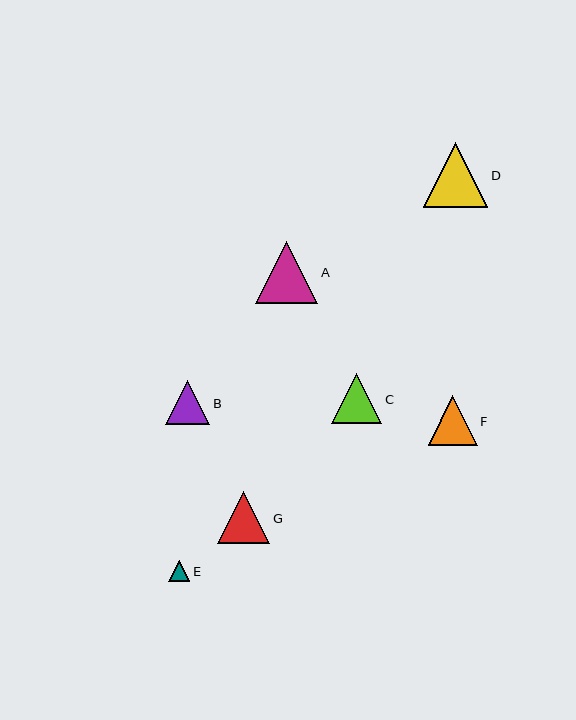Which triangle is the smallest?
Triangle E is the smallest with a size of approximately 21 pixels.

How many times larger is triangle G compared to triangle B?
Triangle G is approximately 1.2 times the size of triangle B.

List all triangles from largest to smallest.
From largest to smallest: D, A, G, C, F, B, E.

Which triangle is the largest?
Triangle D is the largest with a size of approximately 65 pixels.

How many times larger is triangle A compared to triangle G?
Triangle A is approximately 1.2 times the size of triangle G.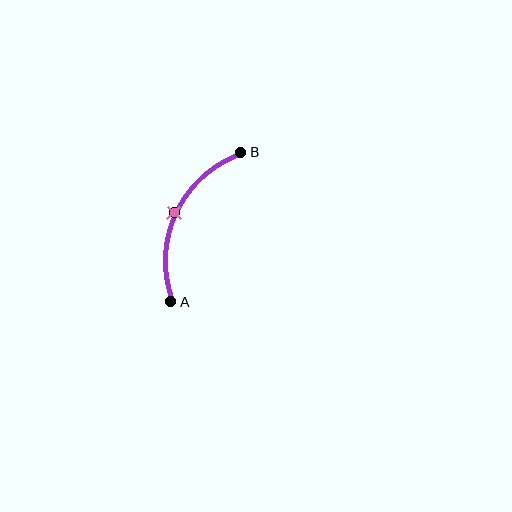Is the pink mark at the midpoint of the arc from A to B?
Yes. The pink mark lies on the arc at equal arc-length from both A and B — it is the arc midpoint.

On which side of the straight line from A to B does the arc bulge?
The arc bulges to the left of the straight line connecting A and B.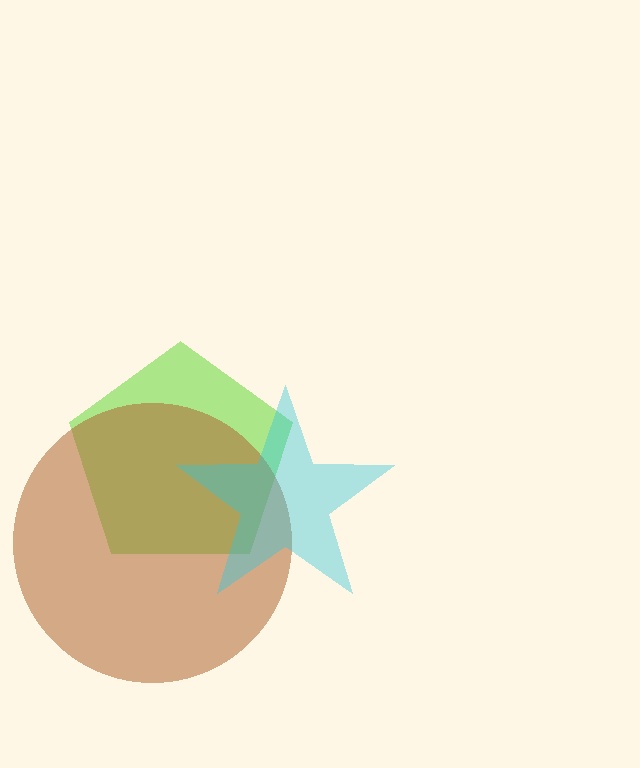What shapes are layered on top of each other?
The layered shapes are: a lime pentagon, a brown circle, a cyan star.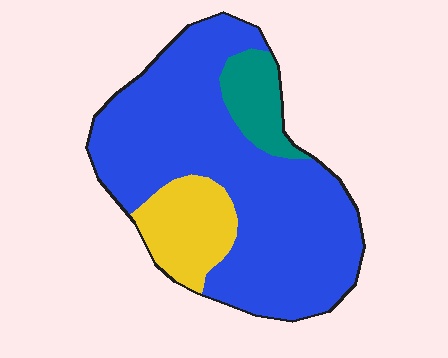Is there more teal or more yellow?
Yellow.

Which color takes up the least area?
Teal, at roughly 10%.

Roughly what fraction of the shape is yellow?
Yellow covers 16% of the shape.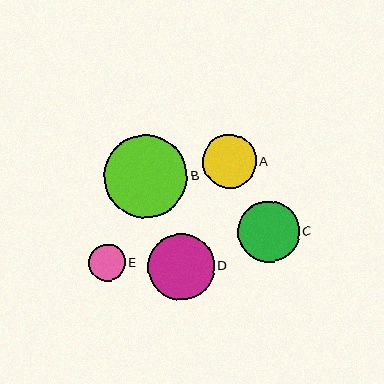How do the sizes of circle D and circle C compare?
Circle D and circle C are approximately the same size.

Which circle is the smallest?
Circle E is the smallest with a size of approximately 37 pixels.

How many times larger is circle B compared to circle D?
Circle B is approximately 1.2 times the size of circle D.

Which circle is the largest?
Circle B is the largest with a size of approximately 83 pixels.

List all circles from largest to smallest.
From largest to smallest: B, D, C, A, E.